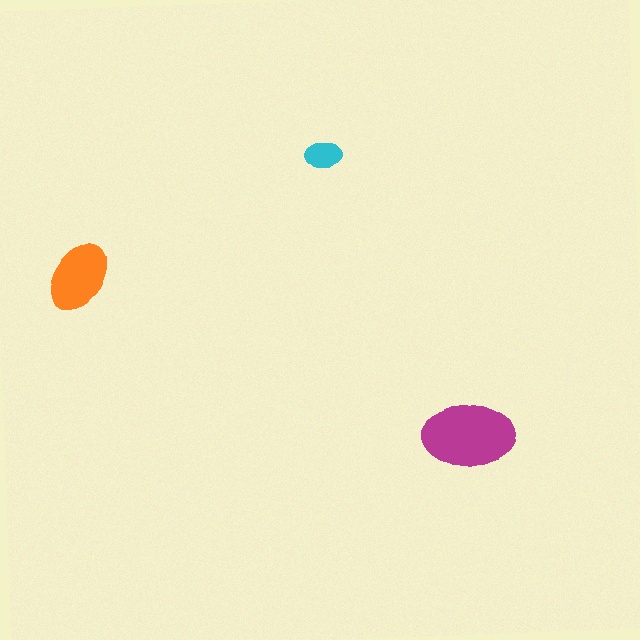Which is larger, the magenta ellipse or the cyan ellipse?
The magenta one.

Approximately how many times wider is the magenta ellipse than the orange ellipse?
About 1.5 times wider.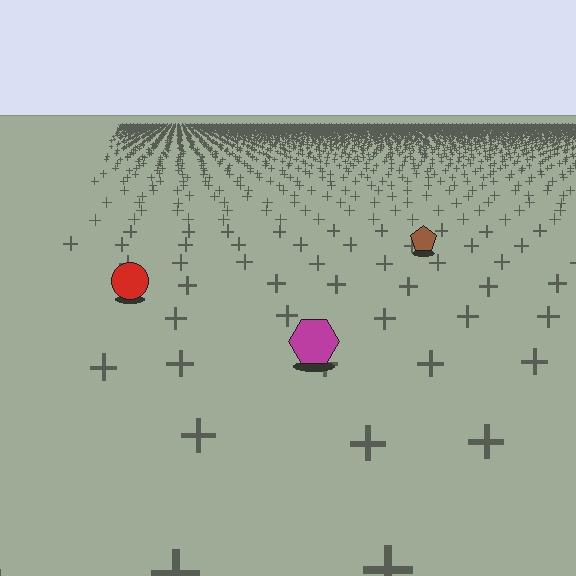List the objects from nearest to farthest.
From nearest to farthest: the magenta hexagon, the red circle, the brown pentagon.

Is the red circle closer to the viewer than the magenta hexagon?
No. The magenta hexagon is closer — you can tell from the texture gradient: the ground texture is coarser near it.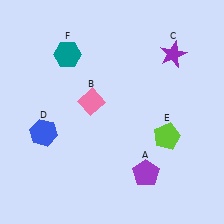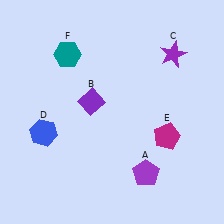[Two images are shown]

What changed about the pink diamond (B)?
In Image 1, B is pink. In Image 2, it changed to purple.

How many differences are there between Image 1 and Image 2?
There are 2 differences between the two images.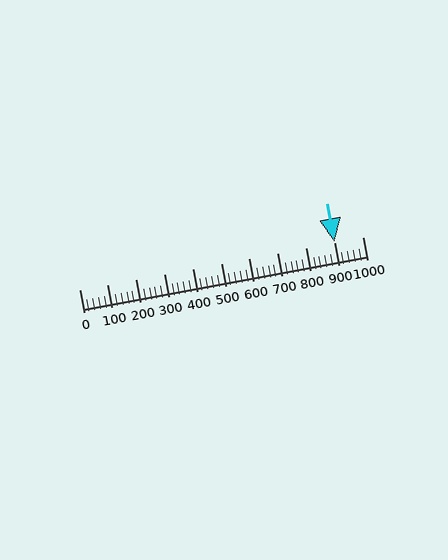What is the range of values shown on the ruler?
The ruler shows values from 0 to 1000.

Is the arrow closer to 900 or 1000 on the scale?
The arrow is closer to 900.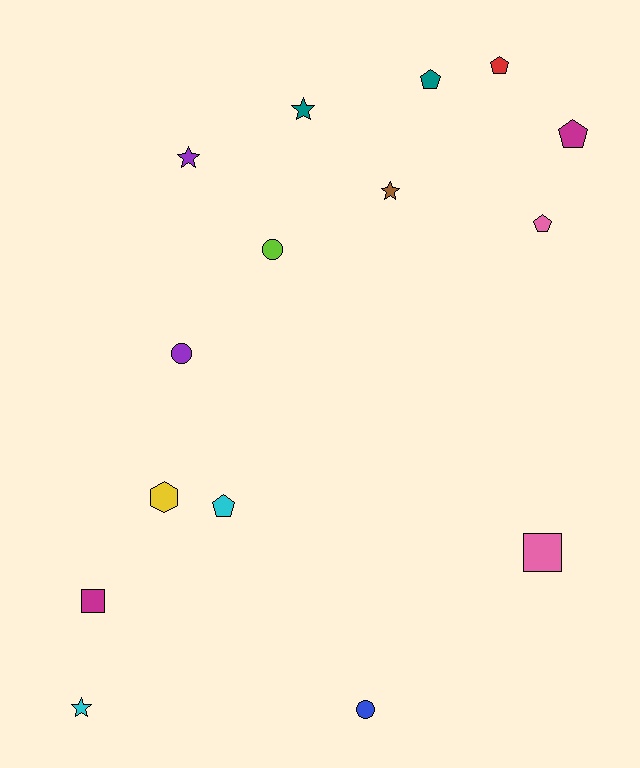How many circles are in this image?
There are 3 circles.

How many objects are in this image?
There are 15 objects.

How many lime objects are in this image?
There is 1 lime object.